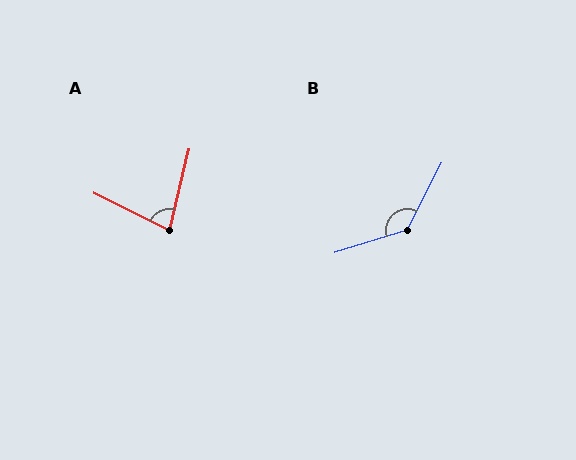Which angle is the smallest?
A, at approximately 77 degrees.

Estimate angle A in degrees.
Approximately 77 degrees.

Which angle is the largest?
B, at approximately 134 degrees.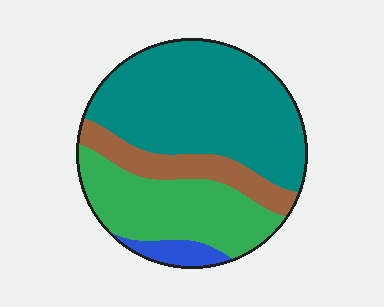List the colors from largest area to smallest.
From largest to smallest: teal, green, brown, blue.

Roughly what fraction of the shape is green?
Green covers 29% of the shape.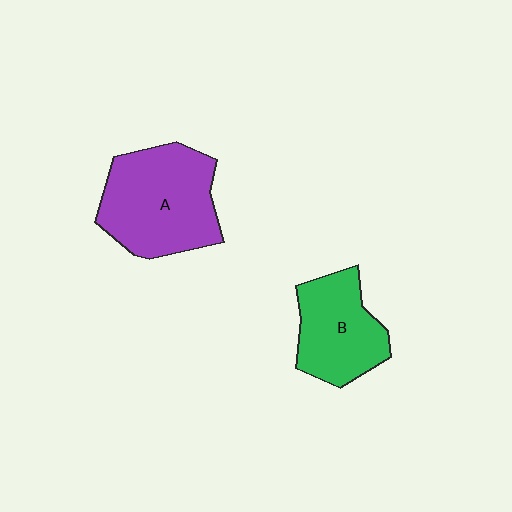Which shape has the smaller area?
Shape B (green).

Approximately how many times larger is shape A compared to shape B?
Approximately 1.4 times.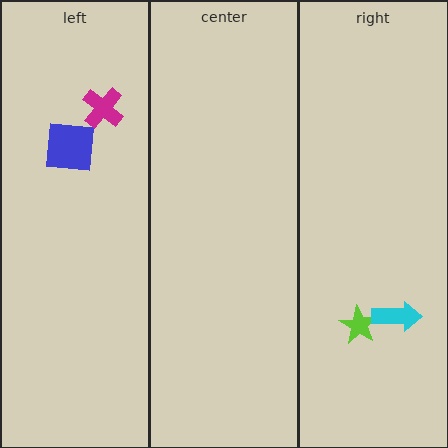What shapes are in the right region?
The lime star, the cyan arrow.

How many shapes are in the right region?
2.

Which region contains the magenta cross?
The left region.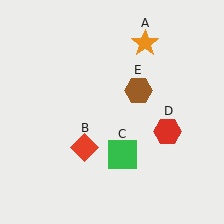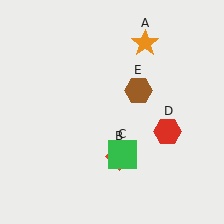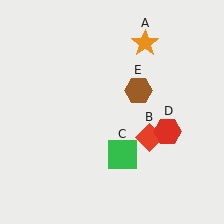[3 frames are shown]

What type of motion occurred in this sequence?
The red diamond (object B) rotated counterclockwise around the center of the scene.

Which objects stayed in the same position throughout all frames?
Orange star (object A) and green square (object C) and red hexagon (object D) and brown hexagon (object E) remained stationary.